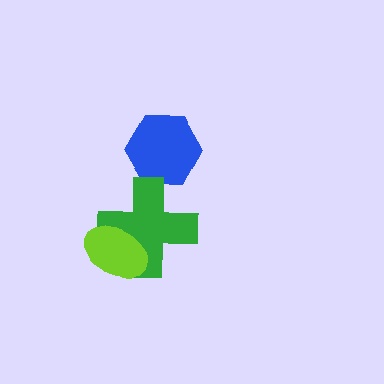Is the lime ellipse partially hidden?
No, no other shape covers it.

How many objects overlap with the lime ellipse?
1 object overlaps with the lime ellipse.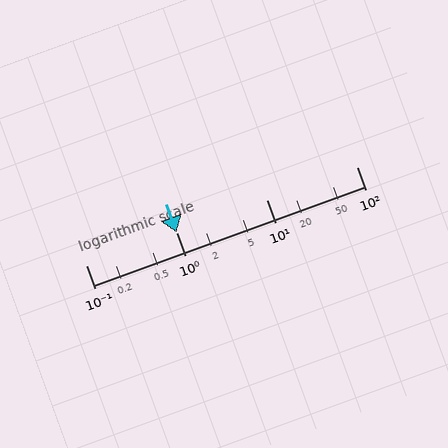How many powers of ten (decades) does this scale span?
The scale spans 3 decades, from 0.1 to 100.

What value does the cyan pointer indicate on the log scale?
The pointer indicates approximately 1.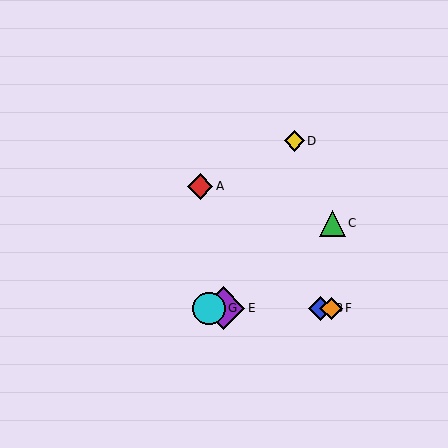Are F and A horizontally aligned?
No, F is at y≈308 and A is at y≈186.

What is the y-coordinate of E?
Object E is at y≈308.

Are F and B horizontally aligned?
Yes, both are at y≈308.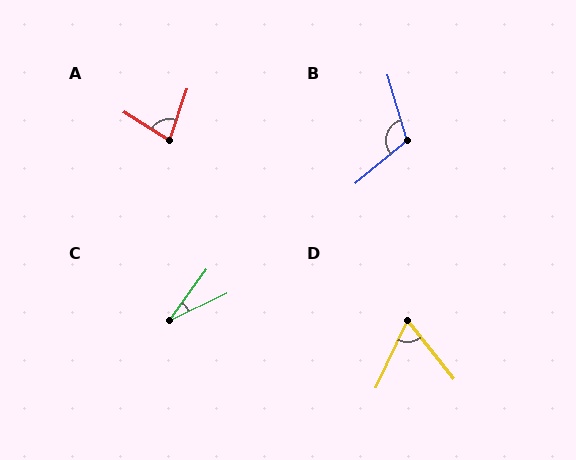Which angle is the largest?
B, at approximately 113 degrees.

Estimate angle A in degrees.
Approximately 76 degrees.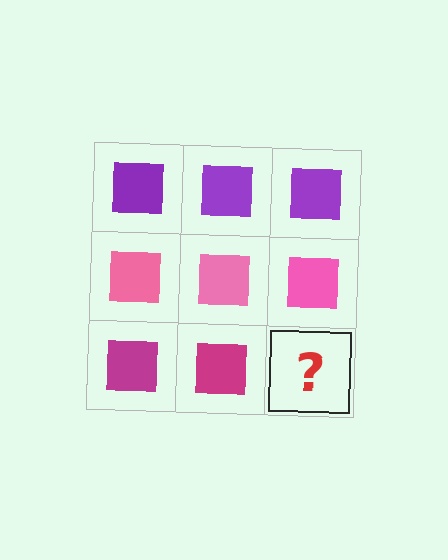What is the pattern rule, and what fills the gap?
The rule is that each row has a consistent color. The gap should be filled with a magenta square.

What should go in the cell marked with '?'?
The missing cell should contain a magenta square.